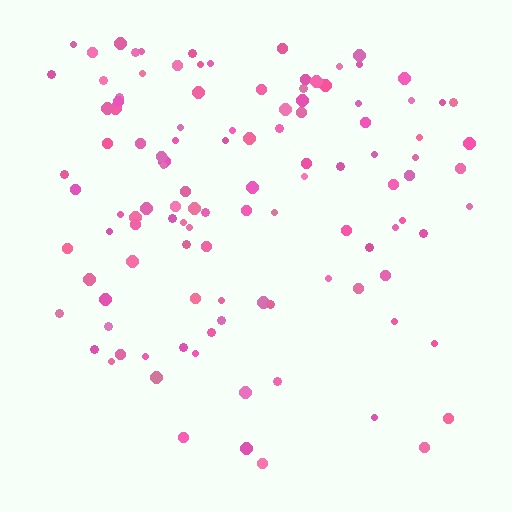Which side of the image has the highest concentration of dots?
The top.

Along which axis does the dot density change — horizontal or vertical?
Vertical.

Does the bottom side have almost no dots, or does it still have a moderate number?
Still a moderate number, just noticeably fewer than the top.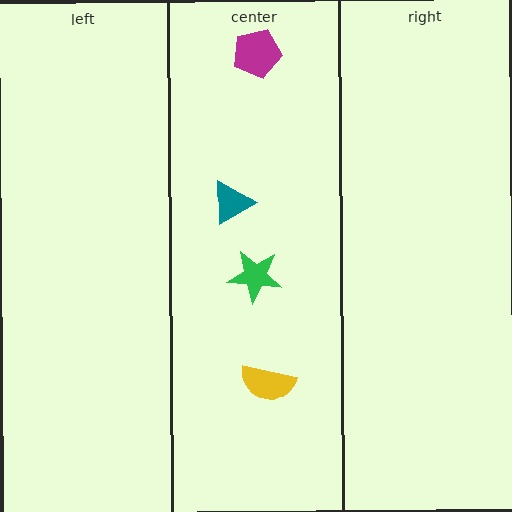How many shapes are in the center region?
4.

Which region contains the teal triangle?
The center region.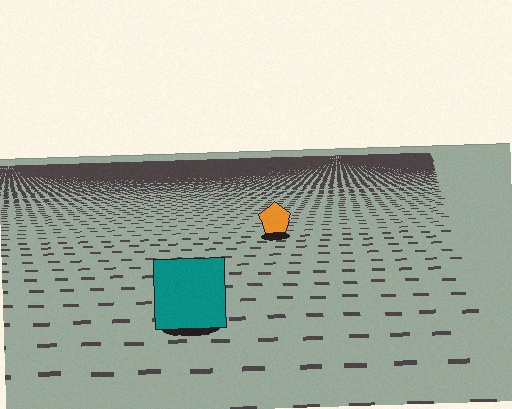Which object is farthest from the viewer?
The orange pentagon is farthest from the viewer. It appears smaller and the ground texture around it is denser.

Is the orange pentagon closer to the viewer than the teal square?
No. The teal square is closer — you can tell from the texture gradient: the ground texture is coarser near it.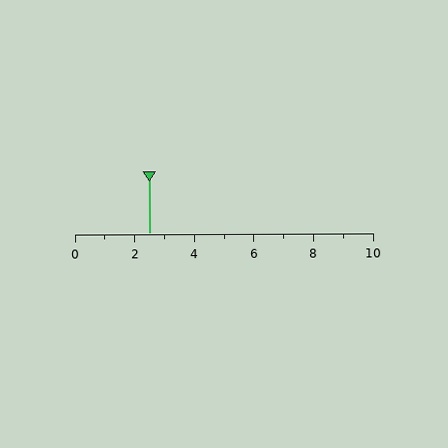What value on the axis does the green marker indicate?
The marker indicates approximately 2.5.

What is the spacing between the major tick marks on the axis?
The major ticks are spaced 2 apart.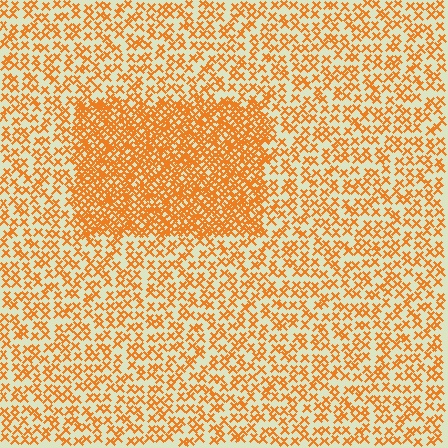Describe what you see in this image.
The image contains small orange elements arranged at two different densities. A rectangle-shaped region is visible where the elements are more densely packed than the surrounding area.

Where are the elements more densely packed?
The elements are more densely packed inside the rectangle boundary.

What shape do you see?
I see a rectangle.